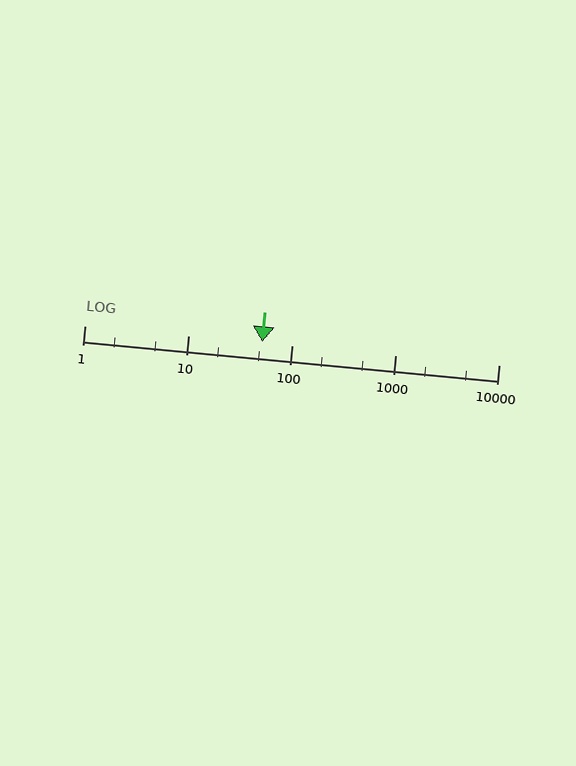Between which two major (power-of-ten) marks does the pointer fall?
The pointer is between 10 and 100.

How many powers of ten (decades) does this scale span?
The scale spans 4 decades, from 1 to 10000.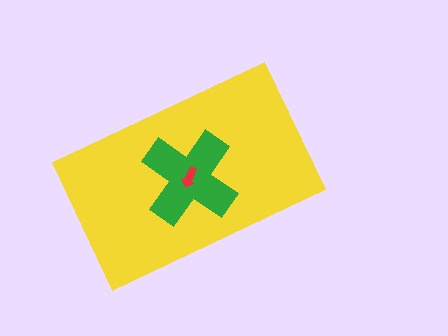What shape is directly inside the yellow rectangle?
The green cross.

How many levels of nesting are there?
3.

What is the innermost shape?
The red arrow.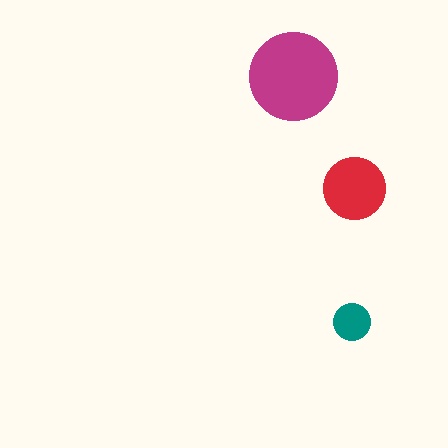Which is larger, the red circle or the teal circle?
The red one.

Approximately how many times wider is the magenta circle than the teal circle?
About 2.5 times wider.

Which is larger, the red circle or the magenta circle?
The magenta one.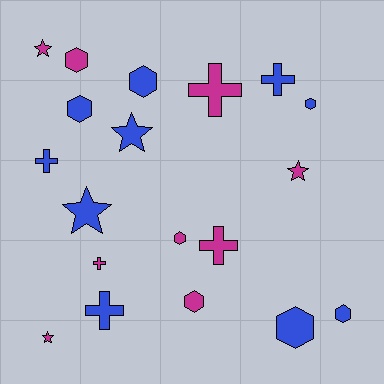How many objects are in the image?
There are 19 objects.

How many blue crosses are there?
There are 3 blue crosses.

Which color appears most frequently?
Blue, with 10 objects.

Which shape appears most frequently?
Hexagon, with 8 objects.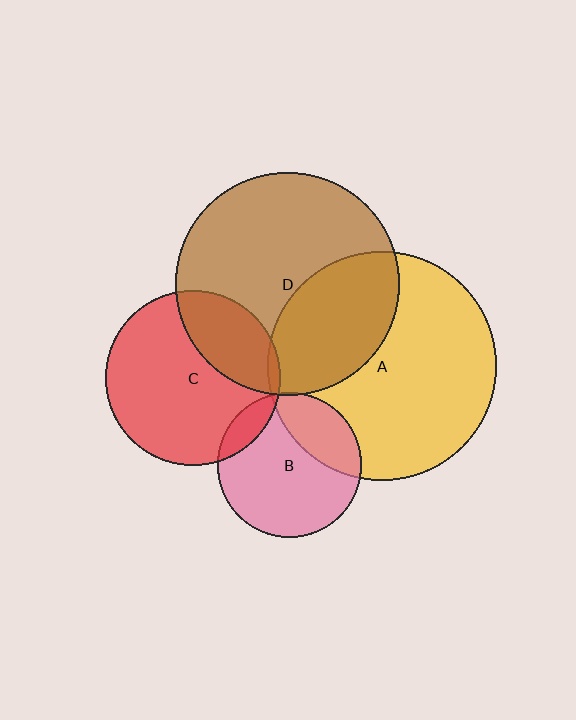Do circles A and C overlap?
Yes.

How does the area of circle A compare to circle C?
Approximately 1.7 times.